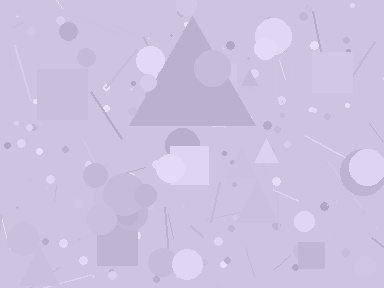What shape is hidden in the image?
A triangle is hidden in the image.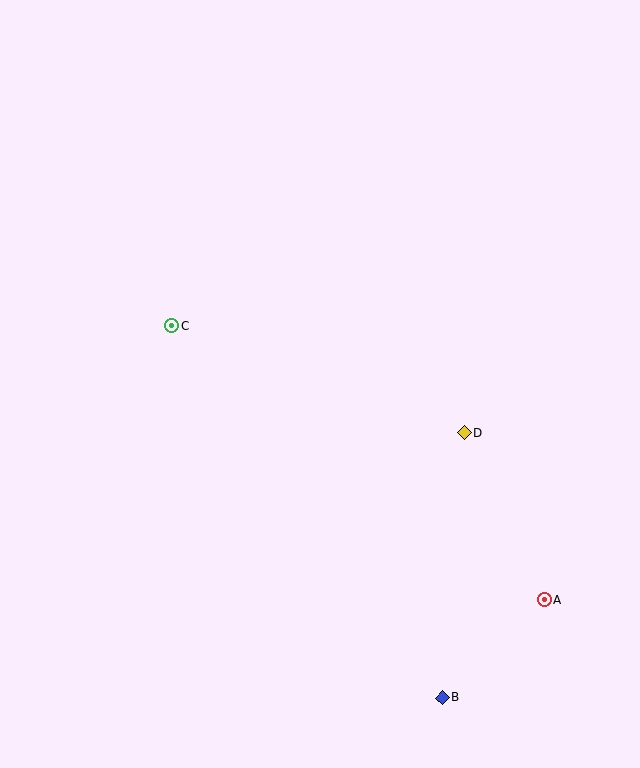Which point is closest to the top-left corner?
Point C is closest to the top-left corner.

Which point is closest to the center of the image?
Point D at (464, 433) is closest to the center.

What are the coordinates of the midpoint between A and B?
The midpoint between A and B is at (493, 649).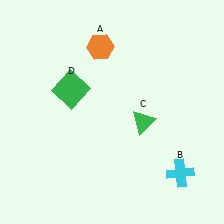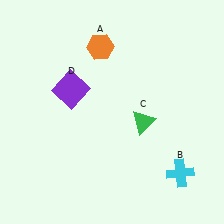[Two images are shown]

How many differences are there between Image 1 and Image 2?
There is 1 difference between the two images.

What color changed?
The square (D) changed from green in Image 1 to purple in Image 2.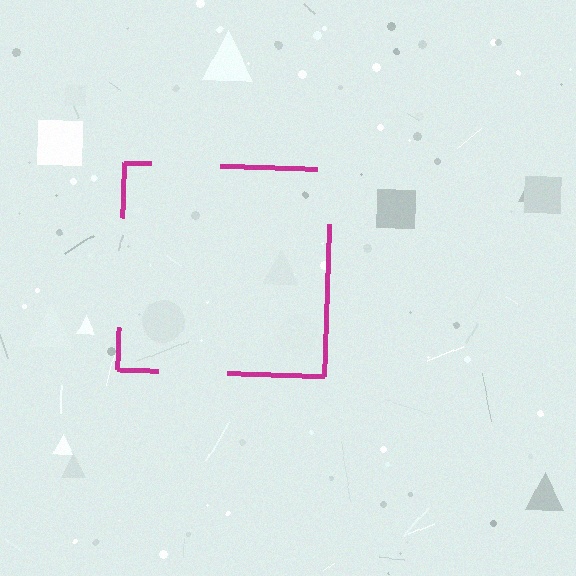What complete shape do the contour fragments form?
The contour fragments form a square.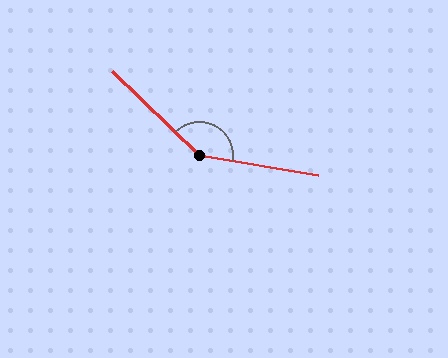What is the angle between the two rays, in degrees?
Approximately 145 degrees.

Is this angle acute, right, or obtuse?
It is obtuse.